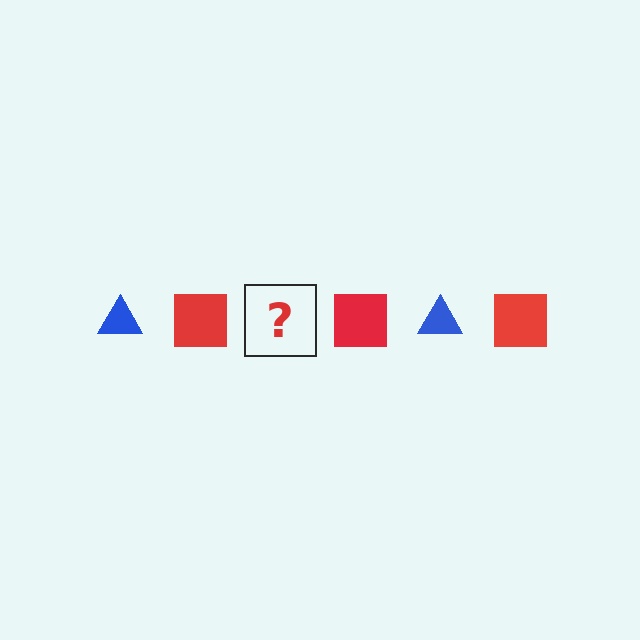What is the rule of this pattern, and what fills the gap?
The rule is that the pattern alternates between blue triangle and red square. The gap should be filled with a blue triangle.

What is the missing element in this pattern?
The missing element is a blue triangle.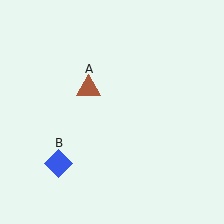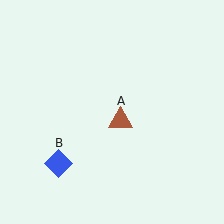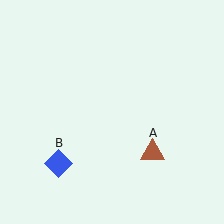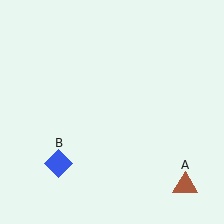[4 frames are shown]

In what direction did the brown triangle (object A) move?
The brown triangle (object A) moved down and to the right.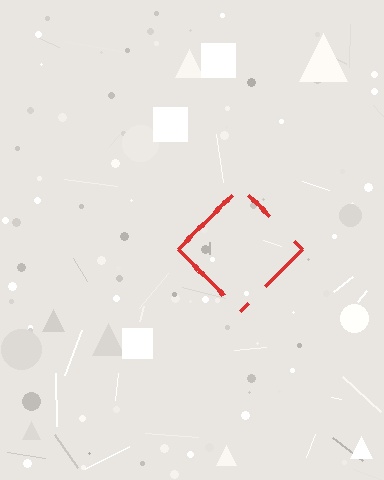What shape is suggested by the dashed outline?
The dashed outline suggests a diamond.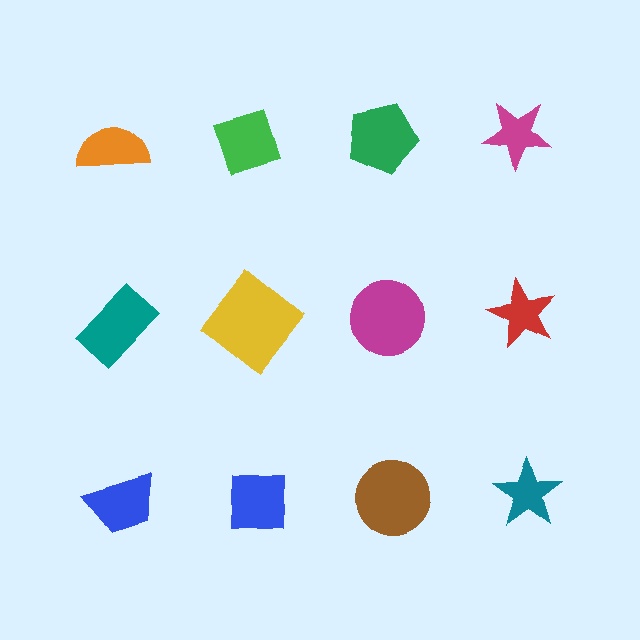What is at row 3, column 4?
A teal star.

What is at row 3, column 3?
A brown circle.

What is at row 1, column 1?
An orange semicircle.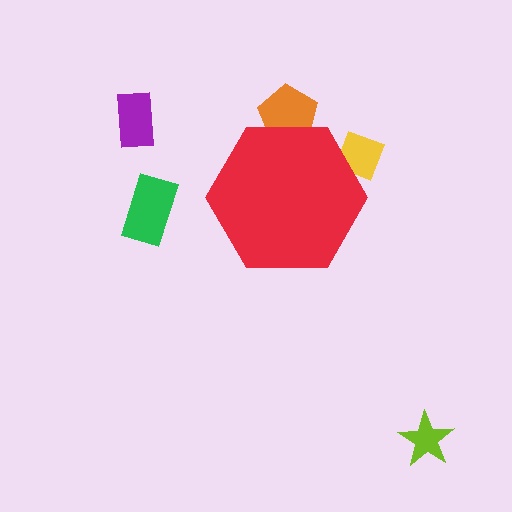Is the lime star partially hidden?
No, the lime star is fully visible.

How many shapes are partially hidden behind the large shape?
2 shapes are partially hidden.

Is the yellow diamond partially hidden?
Yes, the yellow diamond is partially hidden behind the red hexagon.